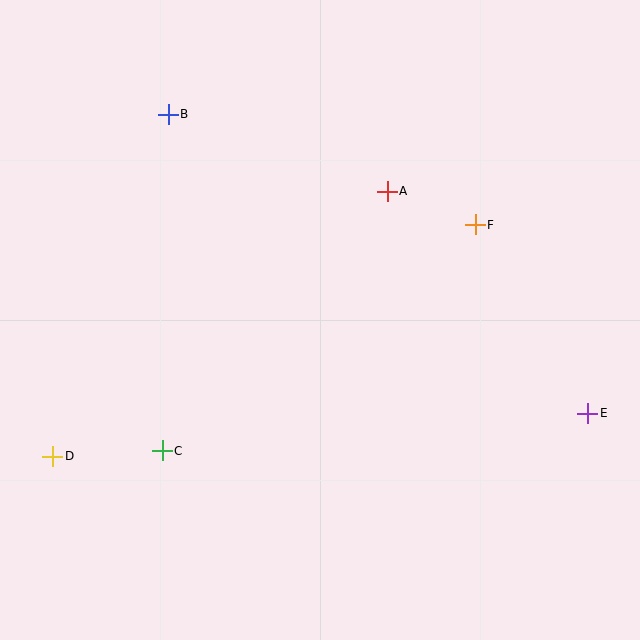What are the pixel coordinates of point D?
Point D is at (53, 456).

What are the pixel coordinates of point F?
Point F is at (475, 225).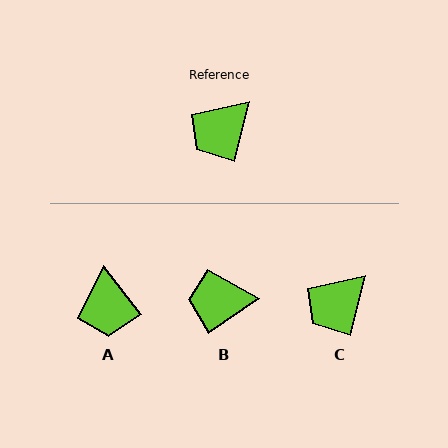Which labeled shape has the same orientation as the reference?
C.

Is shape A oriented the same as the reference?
No, it is off by about 51 degrees.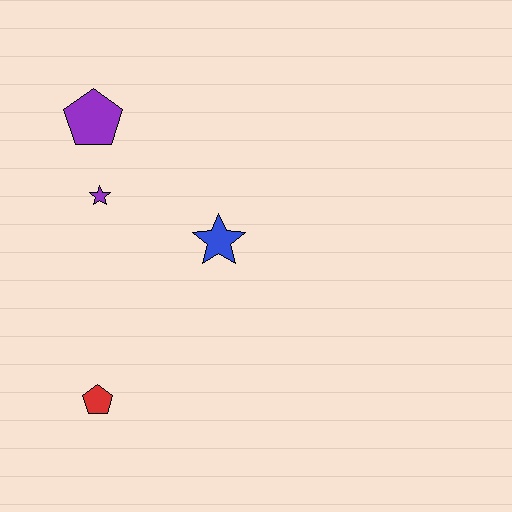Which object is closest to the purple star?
The purple pentagon is closest to the purple star.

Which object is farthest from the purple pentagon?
The red pentagon is farthest from the purple pentagon.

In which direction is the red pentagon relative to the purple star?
The red pentagon is below the purple star.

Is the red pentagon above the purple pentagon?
No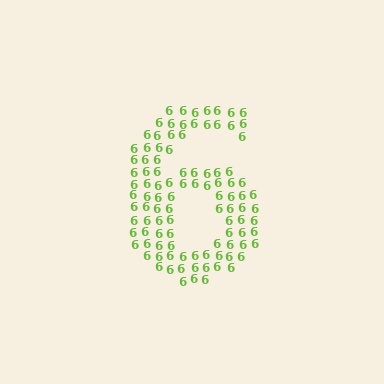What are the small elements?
The small elements are digit 6's.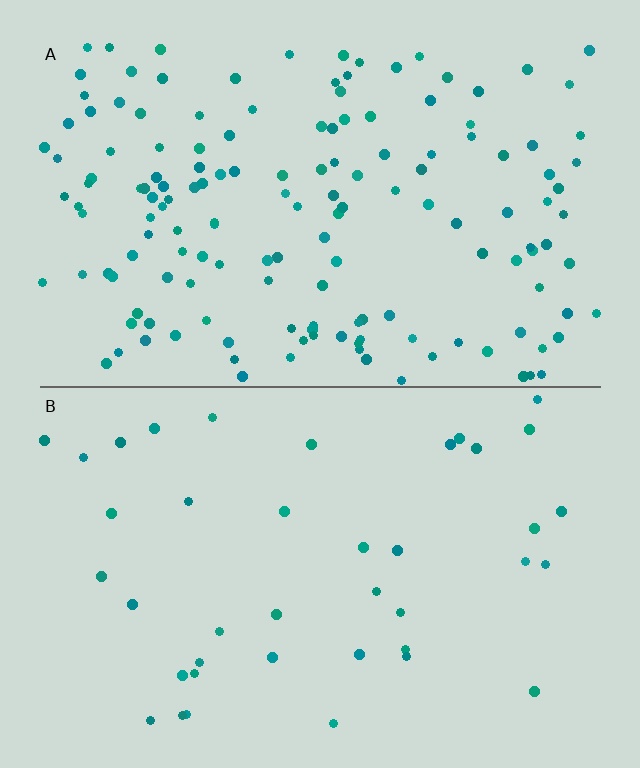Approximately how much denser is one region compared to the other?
Approximately 3.8× — region A over region B.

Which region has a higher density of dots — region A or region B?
A (the top).